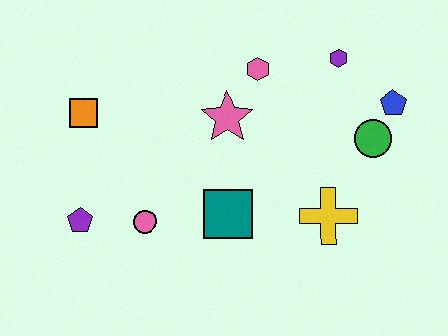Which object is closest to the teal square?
The pink circle is closest to the teal square.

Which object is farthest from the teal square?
The blue pentagon is farthest from the teal square.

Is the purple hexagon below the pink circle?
No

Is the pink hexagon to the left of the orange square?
No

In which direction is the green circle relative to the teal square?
The green circle is to the right of the teal square.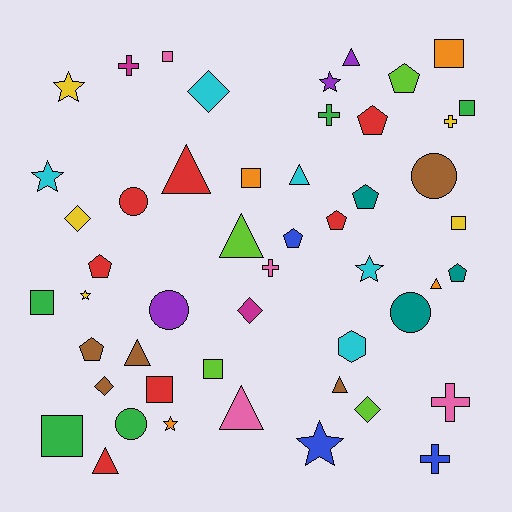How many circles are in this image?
There are 5 circles.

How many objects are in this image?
There are 50 objects.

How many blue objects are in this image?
There are 3 blue objects.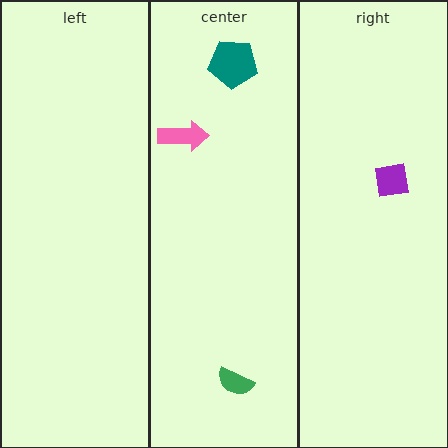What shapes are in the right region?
The purple square.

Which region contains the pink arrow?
The center region.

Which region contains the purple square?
The right region.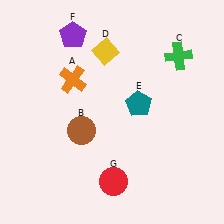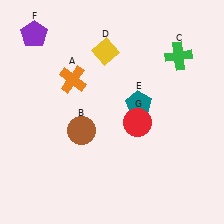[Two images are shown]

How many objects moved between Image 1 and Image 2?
2 objects moved between the two images.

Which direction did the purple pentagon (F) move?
The purple pentagon (F) moved left.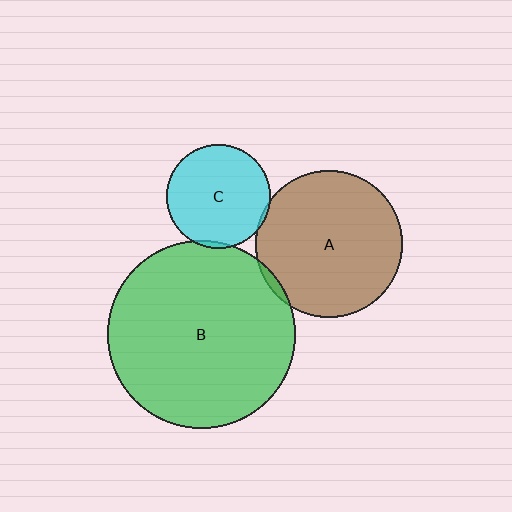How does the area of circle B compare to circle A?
Approximately 1.6 times.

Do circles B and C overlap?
Yes.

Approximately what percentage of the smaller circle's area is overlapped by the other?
Approximately 5%.